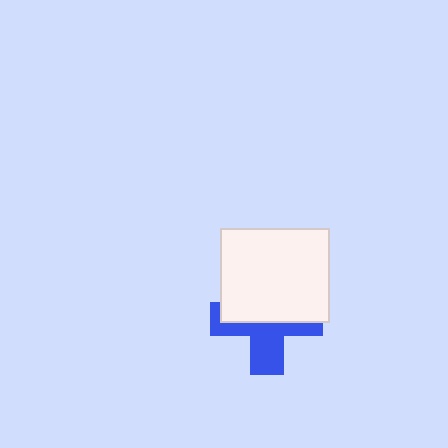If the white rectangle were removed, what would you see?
You would see the complete blue cross.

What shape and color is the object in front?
The object in front is a white rectangle.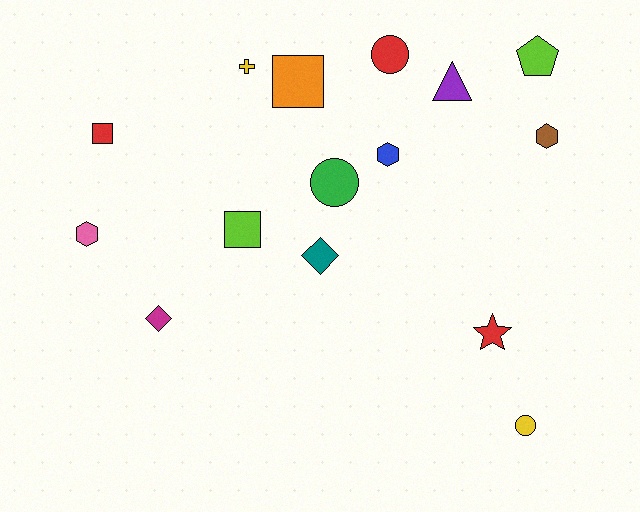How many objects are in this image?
There are 15 objects.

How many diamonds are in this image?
There are 2 diamonds.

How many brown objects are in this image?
There is 1 brown object.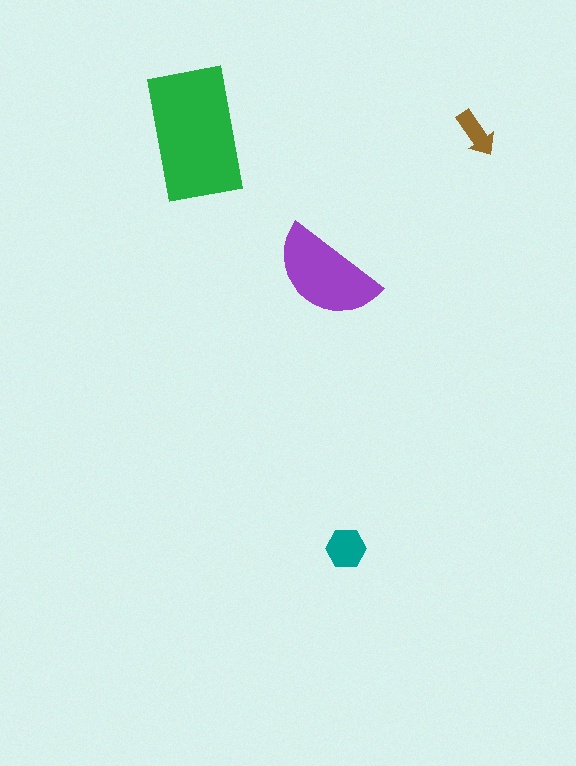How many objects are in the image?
There are 4 objects in the image.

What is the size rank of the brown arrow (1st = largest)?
4th.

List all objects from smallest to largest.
The brown arrow, the teal hexagon, the purple semicircle, the green rectangle.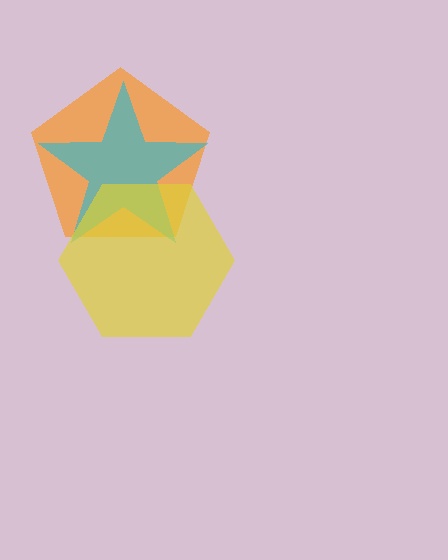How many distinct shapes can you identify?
There are 3 distinct shapes: an orange pentagon, a cyan star, a yellow hexagon.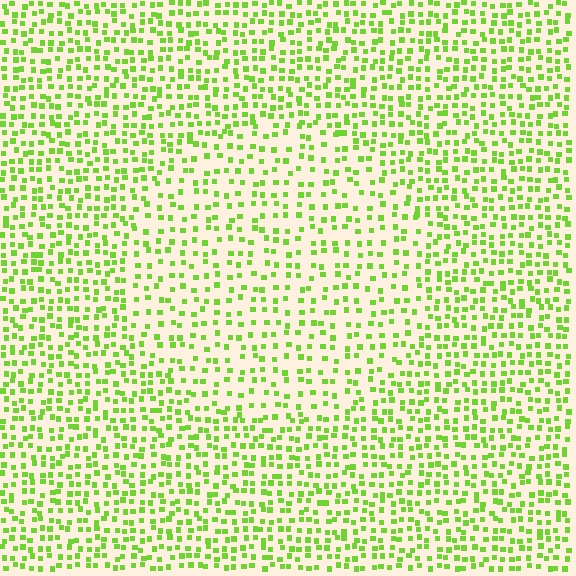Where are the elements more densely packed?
The elements are more densely packed outside the circle boundary.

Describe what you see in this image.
The image contains small lime elements arranged at two different densities. A circle-shaped region is visible where the elements are less densely packed than the surrounding area.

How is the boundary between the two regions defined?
The boundary is defined by a change in element density (approximately 1.6x ratio). All elements are the same color, size, and shape.